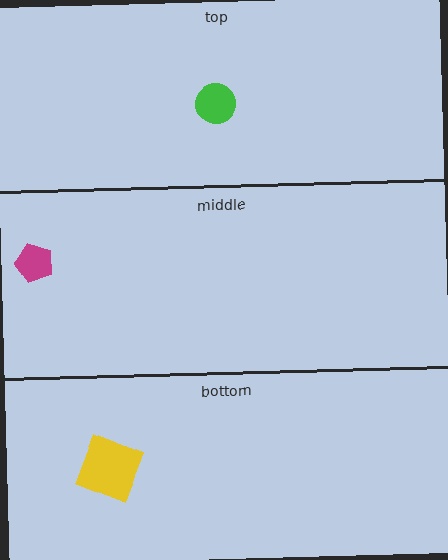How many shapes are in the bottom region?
1.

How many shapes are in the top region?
1.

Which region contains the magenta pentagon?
The middle region.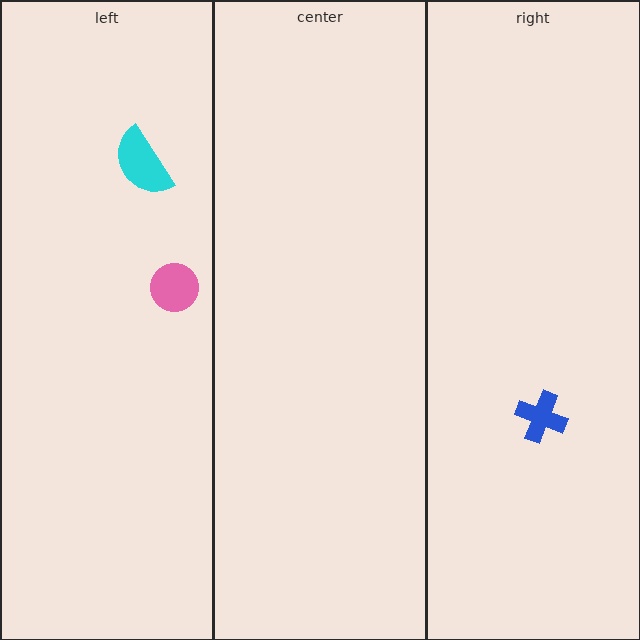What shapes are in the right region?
The blue cross.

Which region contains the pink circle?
The left region.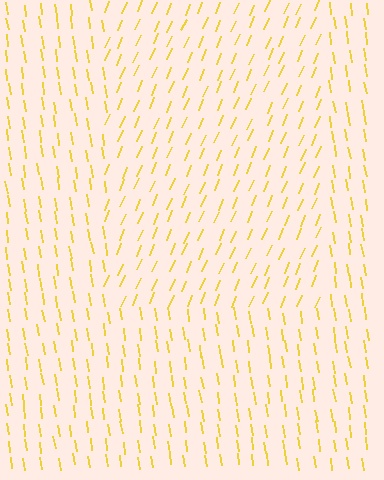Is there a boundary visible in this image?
Yes, there is a texture boundary formed by a change in line orientation.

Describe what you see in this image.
The image is filled with small yellow line segments. A rectangle region in the image has lines oriented differently from the surrounding lines, creating a visible texture boundary.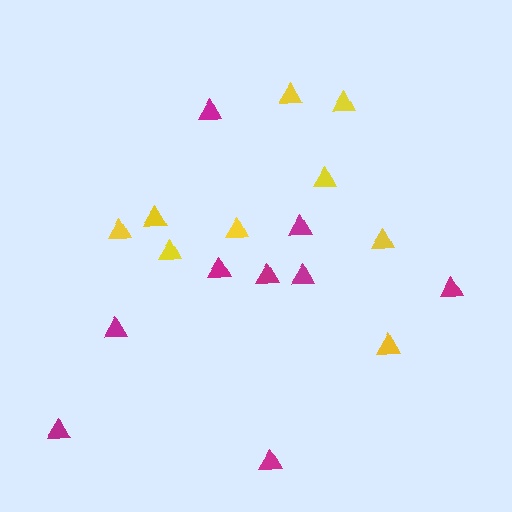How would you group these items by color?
There are 2 groups: one group of yellow triangles (9) and one group of magenta triangles (9).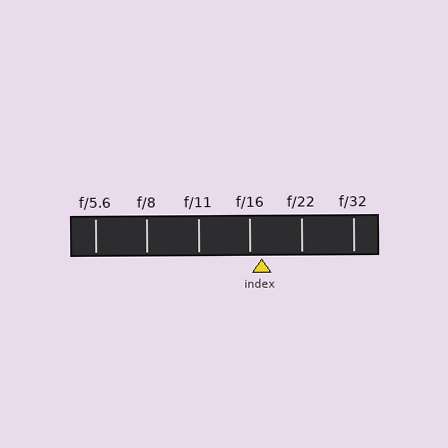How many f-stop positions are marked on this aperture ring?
There are 6 f-stop positions marked.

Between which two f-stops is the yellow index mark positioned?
The index mark is between f/16 and f/22.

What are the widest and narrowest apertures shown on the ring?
The widest aperture shown is f/5.6 and the narrowest is f/32.